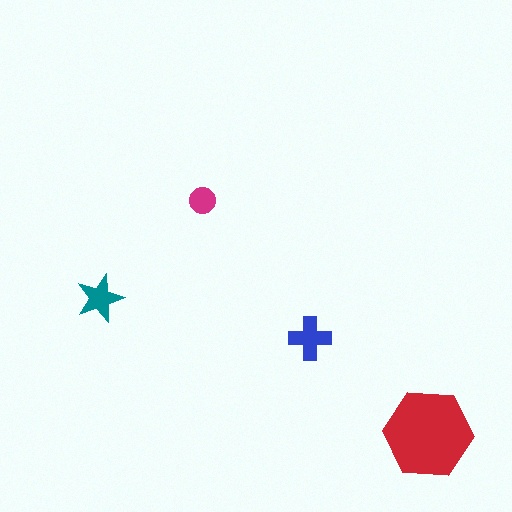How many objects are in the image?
There are 4 objects in the image.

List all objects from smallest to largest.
The magenta circle, the teal star, the blue cross, the red hexagon.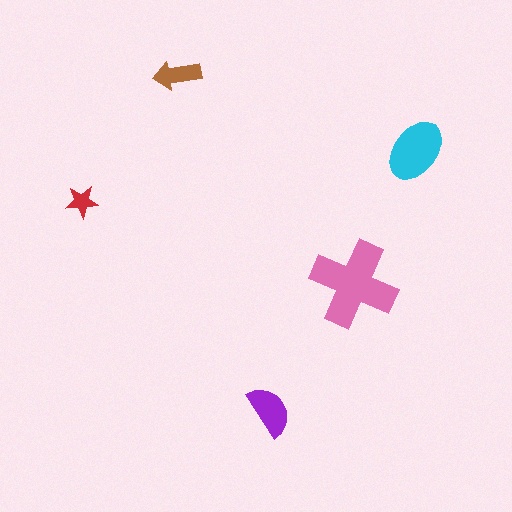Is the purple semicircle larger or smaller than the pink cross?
Smaller.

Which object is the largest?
The pink cross.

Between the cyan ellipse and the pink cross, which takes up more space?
The pink cross.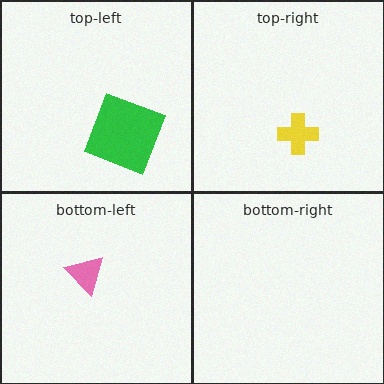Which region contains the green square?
The top-left region.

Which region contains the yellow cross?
The top-right region.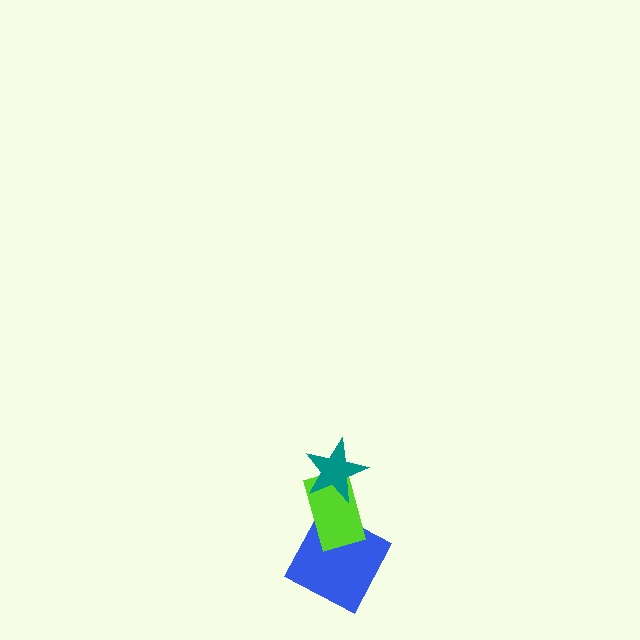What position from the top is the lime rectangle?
The lime rectangle is 2nd from the top.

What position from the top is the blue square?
The blue square is 3rd from the top.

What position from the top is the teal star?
The teal star is 1st from the top.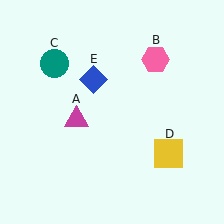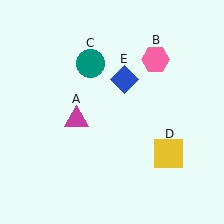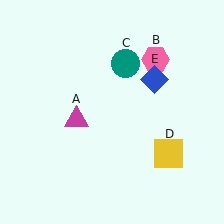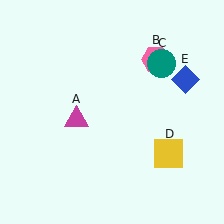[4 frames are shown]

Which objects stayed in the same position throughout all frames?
Magenta triangle (object A) and pink hexagon (object B) and yellow square (object D) remained stationary.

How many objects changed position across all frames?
2 objects changed position: teal circle (object C), blue diamond (object E).